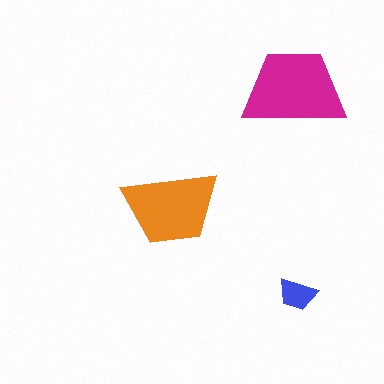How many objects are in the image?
There are 3 objects in the image.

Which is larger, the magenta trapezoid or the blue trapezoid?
The magenta one.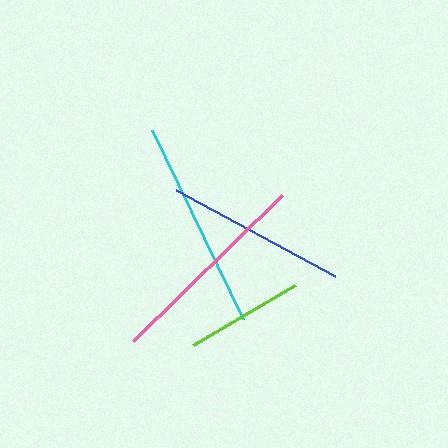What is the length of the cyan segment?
The cyan segment is approximately 210 pixels long.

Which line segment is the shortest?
The lime line is the shortest at approximately 118 pixels.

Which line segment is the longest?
The cyan line is the longest at approximately 210 pixels.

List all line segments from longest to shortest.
From longest to shortest: cyan, pink, blue, lime.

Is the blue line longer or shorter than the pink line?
The pink line is longer than the blue line.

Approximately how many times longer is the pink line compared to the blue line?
The pink line is approximately 1.2 times the length of the blue line.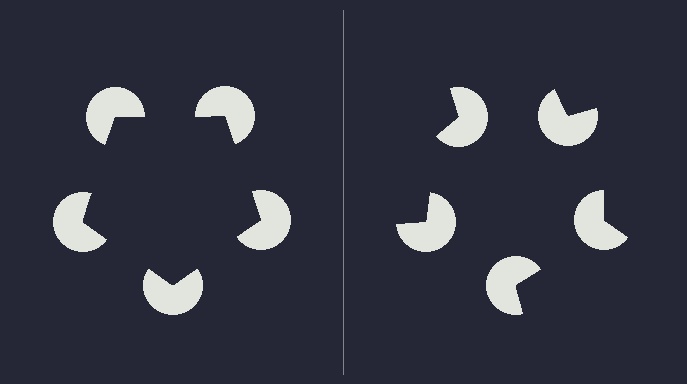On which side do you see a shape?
An illusory pentagon appears on the left side. On the right side the wedge cuts are rotated, so no coherent shape forms.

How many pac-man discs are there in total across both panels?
10 — 5 on each side.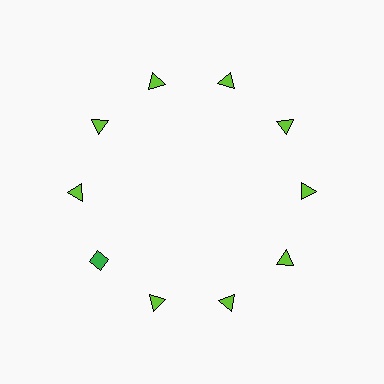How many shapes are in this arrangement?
There are 10 shapes arranged in a ring pattern.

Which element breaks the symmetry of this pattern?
The green diamond at roughly the 8 o'clock position breaks the symmetry. All other shapes are lime triangles.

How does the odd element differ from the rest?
It differs in both color (green instead of lime) and shape (diamond instead of triangle).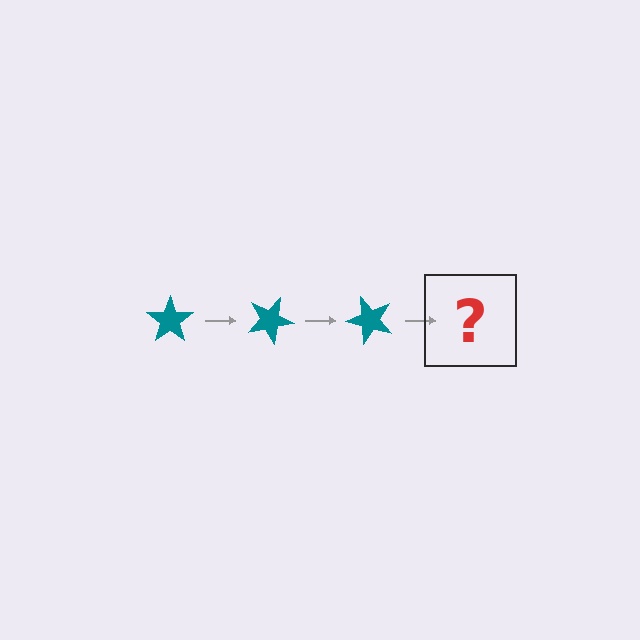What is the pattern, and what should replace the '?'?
The pattern is that the star rotates 25 degrees each step. The '?' should be a teal star rotated 75 degrees.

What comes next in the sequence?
The next element should be a teal star rotated 75 degrees.